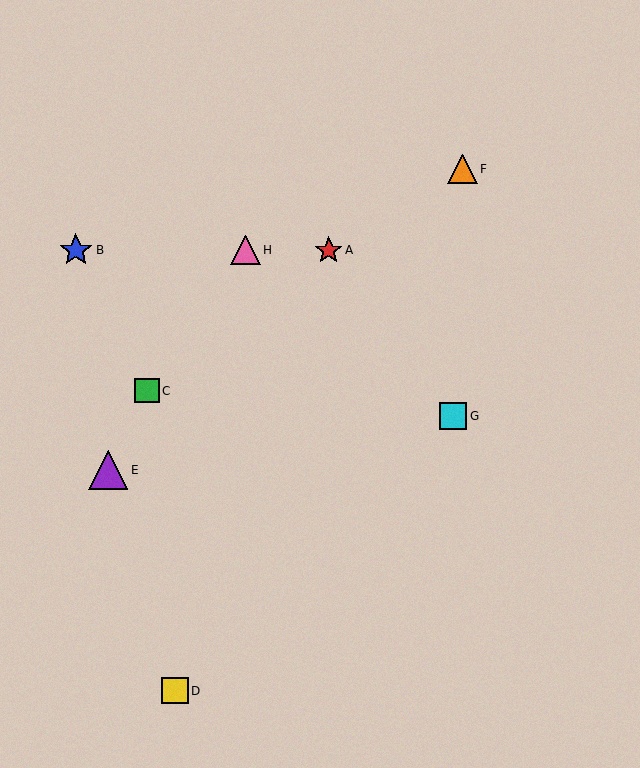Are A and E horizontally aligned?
No, A is at y≈250 and E is at y≈470.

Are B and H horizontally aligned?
Yes, both are at y≈250.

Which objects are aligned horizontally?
Objects A, B, H are aligned horizontally.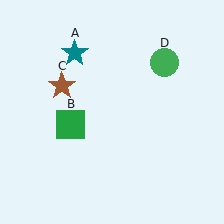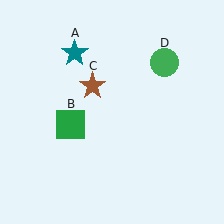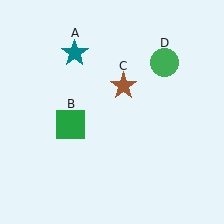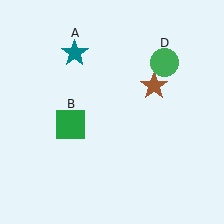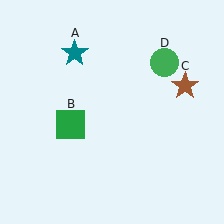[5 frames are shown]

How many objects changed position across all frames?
1 object changed position: brown star (object C).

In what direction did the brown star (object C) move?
The brown star (object C) moved right.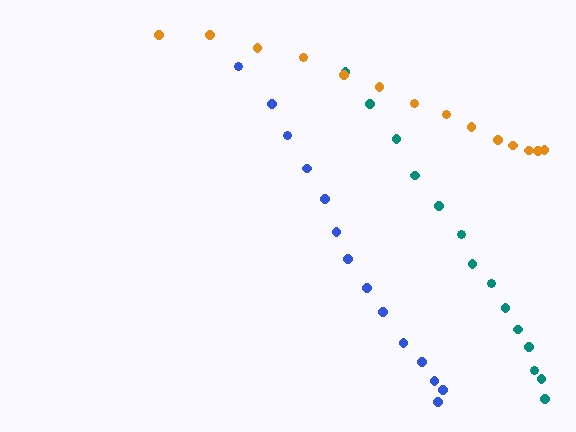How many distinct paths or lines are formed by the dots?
There are 3 distinct paths.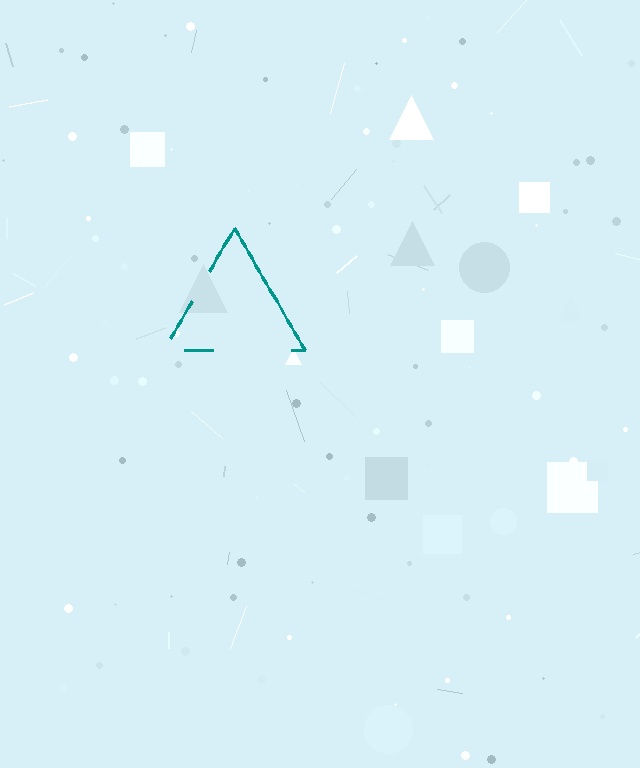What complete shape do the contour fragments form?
The contour fragments form a triangle.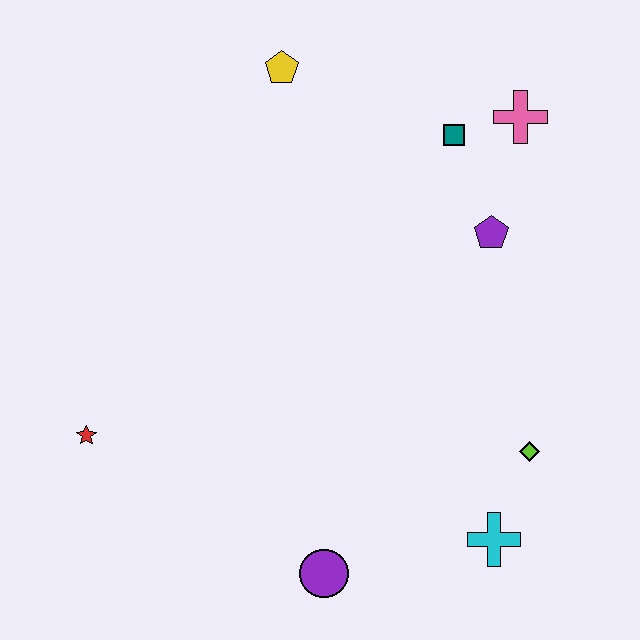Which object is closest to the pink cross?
The teal square is closest to the pink cross.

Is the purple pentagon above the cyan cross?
Yes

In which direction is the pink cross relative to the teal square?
The pink cross is to the right of the teal square.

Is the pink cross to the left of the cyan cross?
No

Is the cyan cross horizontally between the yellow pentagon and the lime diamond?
Yes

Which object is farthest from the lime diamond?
The yellow pentagon is farthest from the lime diamond.